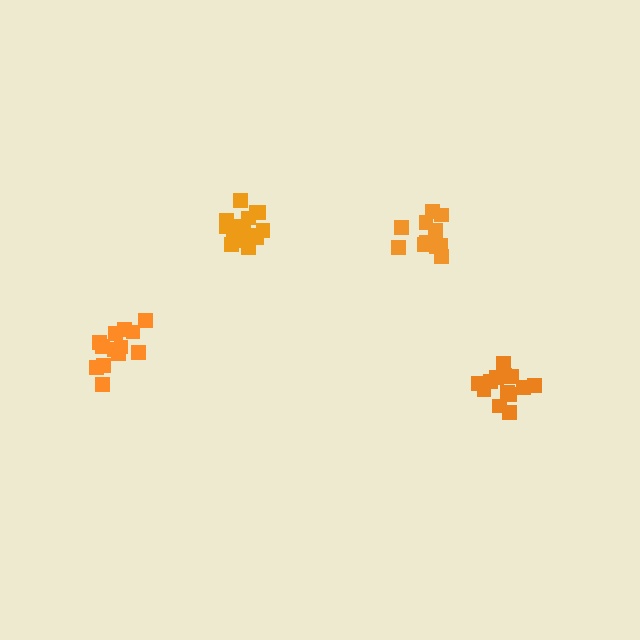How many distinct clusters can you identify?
There are 4 distinct clusters.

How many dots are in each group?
Group 1: 15 dots, Group 2: 11 dots, Group 3: 13 dots, Group 4: 13 dots (52 total).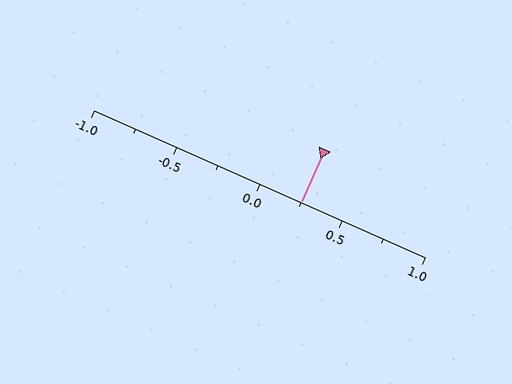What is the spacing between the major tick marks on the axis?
The major ticks are spaced 0.5 apart.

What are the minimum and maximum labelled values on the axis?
The axis runs from -1.0 to 1.0.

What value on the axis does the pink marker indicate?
The marker indicates approximately 0.25.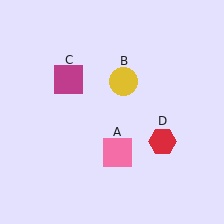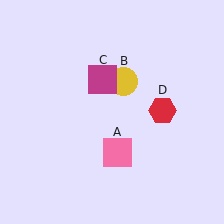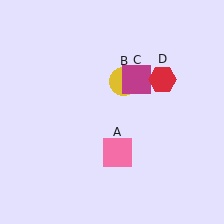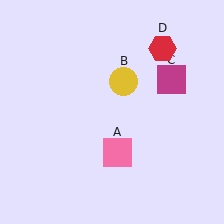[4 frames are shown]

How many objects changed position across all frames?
2 objects changed position: magenta square (object C), red hexagon (object D).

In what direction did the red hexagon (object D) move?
The red hexagon (object D) moved up.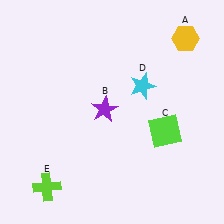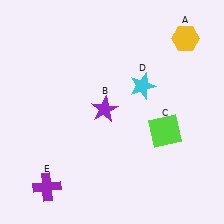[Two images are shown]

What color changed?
The cross (E) changed from lime in Image 1 to purple in Image 2.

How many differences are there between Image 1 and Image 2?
There is 1 difference between the two images.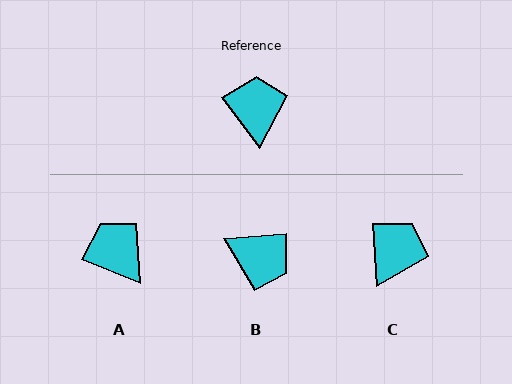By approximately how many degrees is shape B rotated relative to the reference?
Approximately 121 degrees clockwise.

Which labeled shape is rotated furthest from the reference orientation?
B, about 121 degrees away.